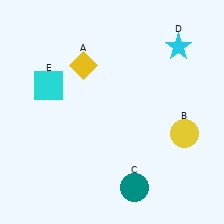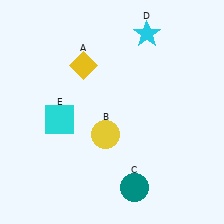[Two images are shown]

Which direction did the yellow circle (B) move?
The yellow circle (B) moved left.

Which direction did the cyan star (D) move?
The cyan star (D) moved left.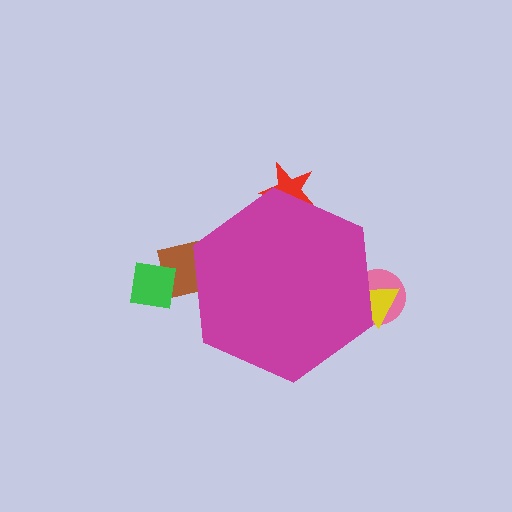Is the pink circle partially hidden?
Yes, the pink circle is partially hidden behind the magenta hexagon.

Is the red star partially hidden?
Yes, the red star is partially hidden behind the magenta hexagon.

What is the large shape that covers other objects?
A magenta hexagon.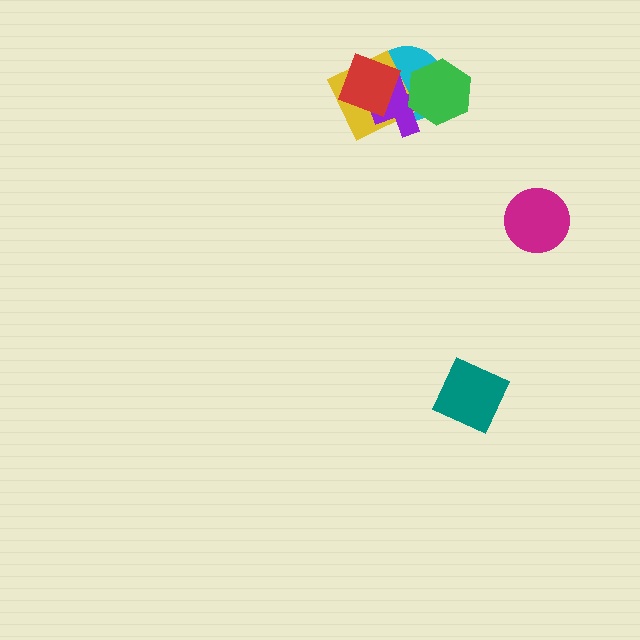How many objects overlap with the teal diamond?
0 objects overlap with the teal diamond.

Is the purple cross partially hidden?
Yes, it is partially covered by another shape.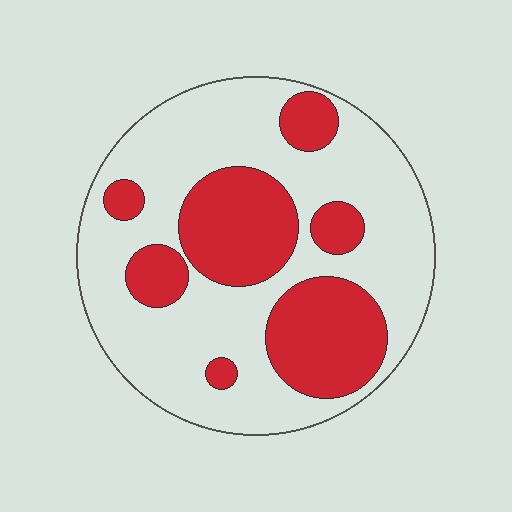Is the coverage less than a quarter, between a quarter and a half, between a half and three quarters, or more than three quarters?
Between a quarter and a half.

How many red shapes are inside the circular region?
7.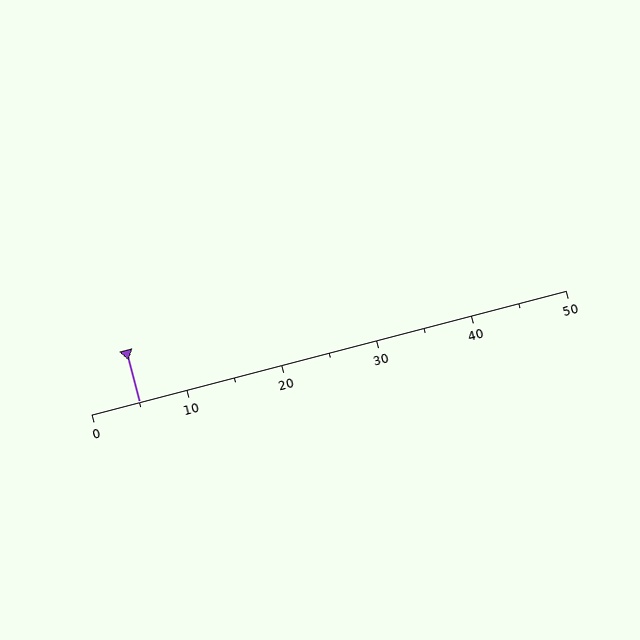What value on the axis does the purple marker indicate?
The marker indicates approximately 5.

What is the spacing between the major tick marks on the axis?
The major ticks are spaced 10 apart.